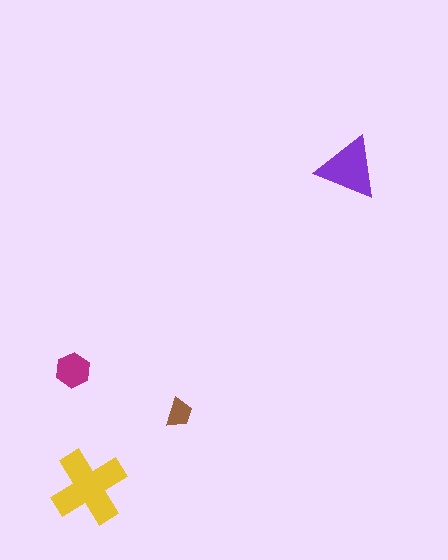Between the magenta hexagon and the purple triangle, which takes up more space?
The purple triangle.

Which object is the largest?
The yellow cross.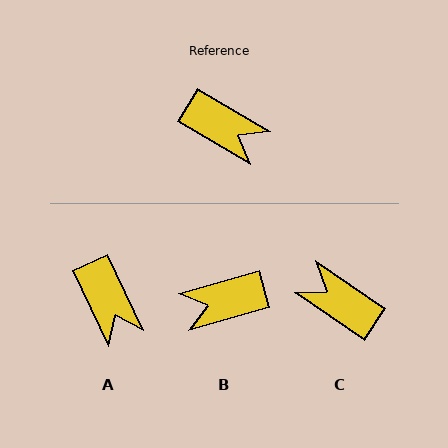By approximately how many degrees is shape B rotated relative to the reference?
Approximately 133 degrees clockwise.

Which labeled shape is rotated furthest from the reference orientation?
C, about 177 degrees away.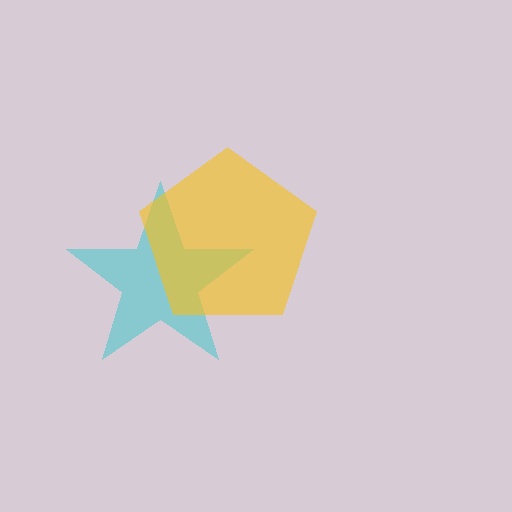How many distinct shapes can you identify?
There are 2 distinct shapes: a cyan star, a yellow pentagon.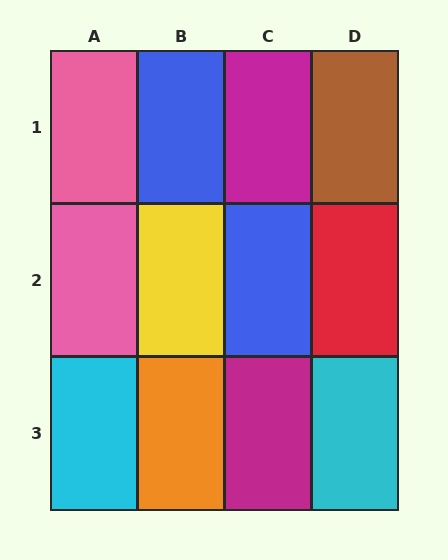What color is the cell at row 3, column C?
Magenta.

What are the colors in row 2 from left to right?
Pink, yellow, blue, red.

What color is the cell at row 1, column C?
Magenta.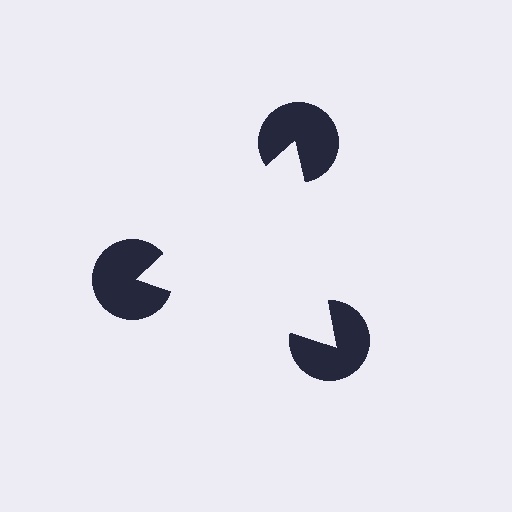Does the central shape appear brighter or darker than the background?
It typically appears slightly brighter than the background, even though no actual brightness change is drawn.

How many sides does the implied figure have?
3 sides.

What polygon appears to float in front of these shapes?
An illusory triangle — its edges are inferred from the aligned wedge cuts in the pac-man discs, not physically drawn.